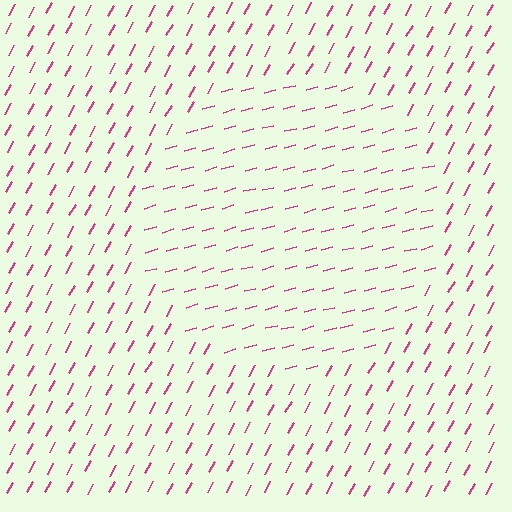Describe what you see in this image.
The image is filled with small magenta line segments. A circle region in the image has lines oriented differently from the surrounding lines, creating a visible texture boundary.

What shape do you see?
I see a circle.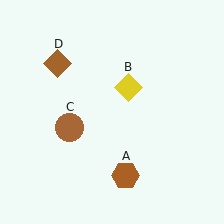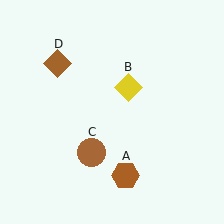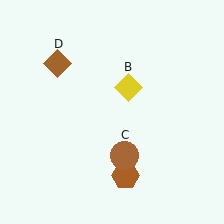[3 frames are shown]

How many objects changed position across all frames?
1 object changed position: brown circle (object C).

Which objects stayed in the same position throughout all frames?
Brown hexagon (object A) and yellow diamond (object B) and brown diamond (object D) remained stationary.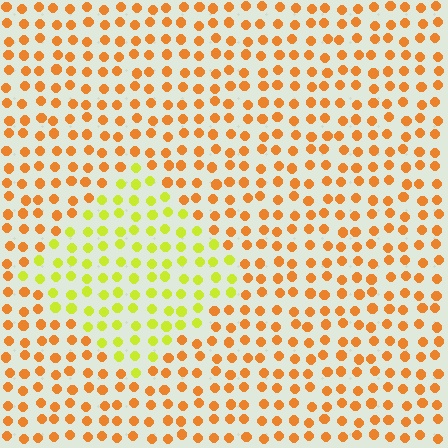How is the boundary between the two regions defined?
The boundary is defined purely by a slight shift in hue (about 44 degrees). Spacing, size, and orientation are identical on both sides.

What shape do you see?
I see a diamond.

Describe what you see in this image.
The image is filled with small orange elements in a uniform arrangement. A diamond-shaped region is visible where the elements are tinted to a slightly different hue, forming a subtle color boundary.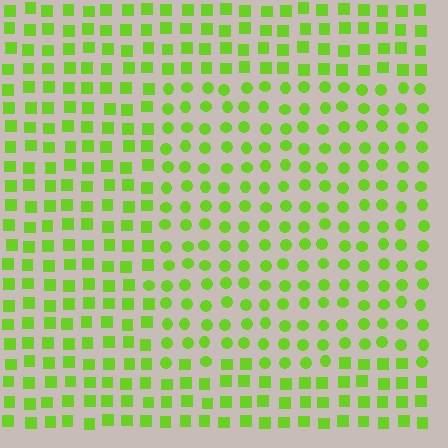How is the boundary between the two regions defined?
The boundary is defined by a change in element shape: circles inside vs. squares outside. All elements share the same color and spacing.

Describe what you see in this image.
The image is filled with small lime elements arranged in a uniform grid. A rectangle-shaped region contains circles, while the surrounding area contains squares. The boundary is defined purely by the change in element shape.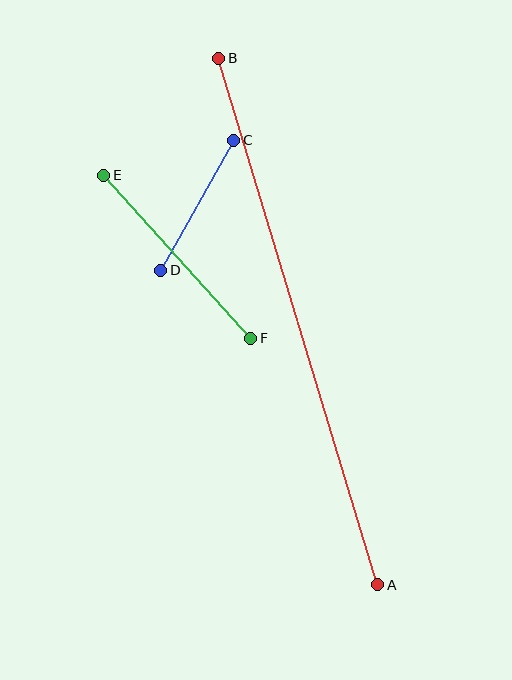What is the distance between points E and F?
The distance is approximately 219 pixels.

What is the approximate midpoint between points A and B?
The midpoint is at approximately (298, 321) pixels.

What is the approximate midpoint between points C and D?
The midpoint is at approximately (197, 205) pixels.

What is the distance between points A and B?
The distance is approximately 550 pixels.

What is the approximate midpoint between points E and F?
The midpoint is at approximately (177, 257) pixels.